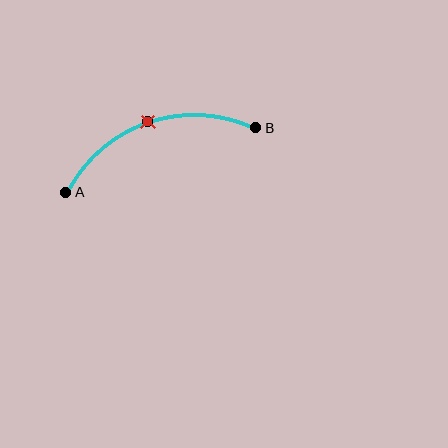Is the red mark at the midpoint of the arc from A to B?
Yes. The red mark lies on the arc at equal arc-length from both A and B — it is the arc midpoint.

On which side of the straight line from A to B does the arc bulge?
The arc bulges above the straight line connecting A and B.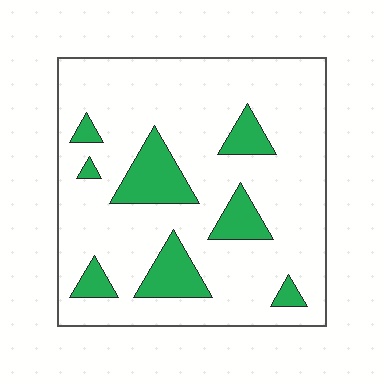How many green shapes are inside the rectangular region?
8.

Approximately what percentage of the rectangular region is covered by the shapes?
Approximately 15%.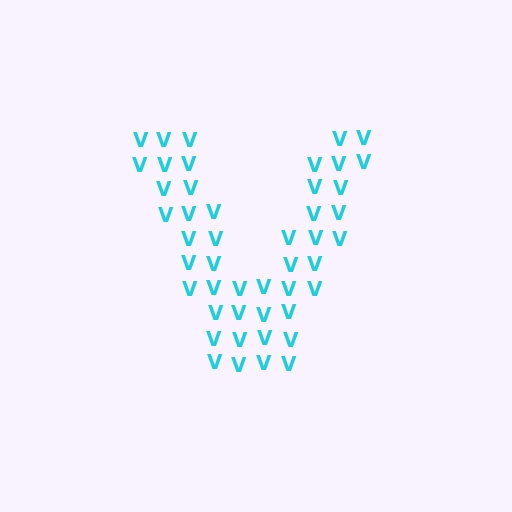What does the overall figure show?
The overall figure shows the letter V.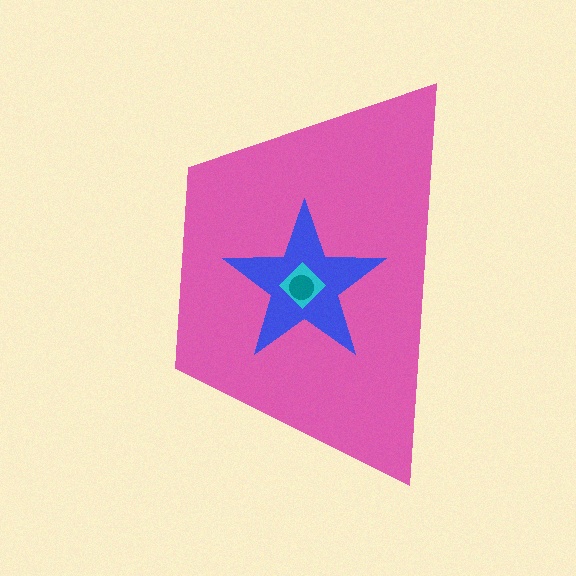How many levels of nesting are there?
4.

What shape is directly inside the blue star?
The cyan diamond.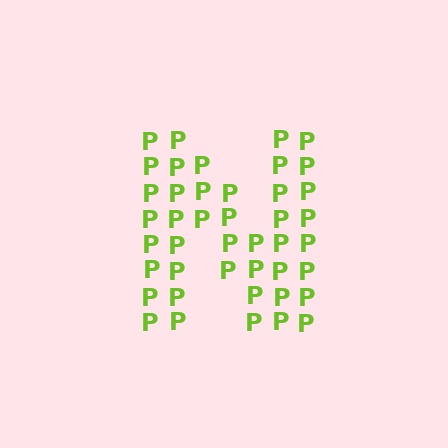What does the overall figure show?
The overall figure shows the letter N.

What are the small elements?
The small elements are letter P's.